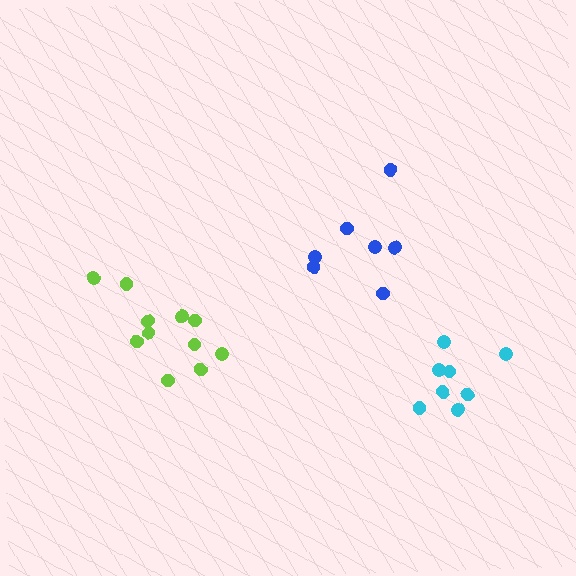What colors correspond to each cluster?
The clusters are colored: lime, blue, cyan.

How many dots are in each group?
Group 1: 11 dots, Group 2: 7 dots, Group 3: 8 dots (26 total).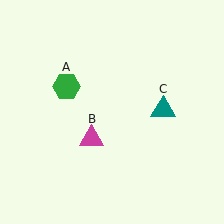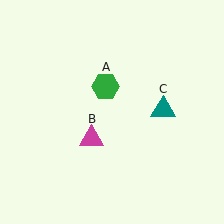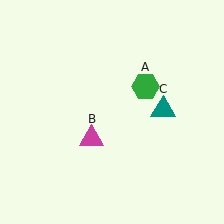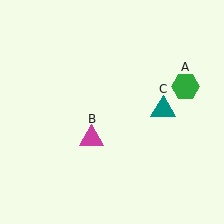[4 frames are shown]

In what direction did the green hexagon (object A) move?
The green hexagon (object A) moved right.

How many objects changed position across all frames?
1 object changed position: green hexagon (object A).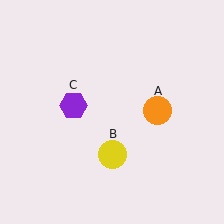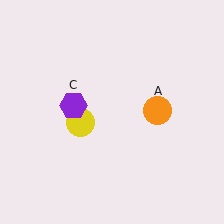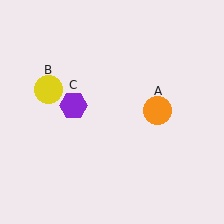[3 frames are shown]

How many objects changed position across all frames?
1 object changed position: yellow circle (object B).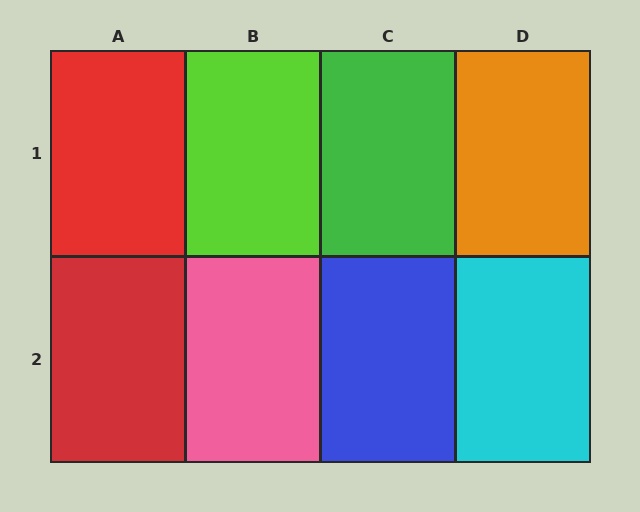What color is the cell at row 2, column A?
Red.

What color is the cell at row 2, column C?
Blue.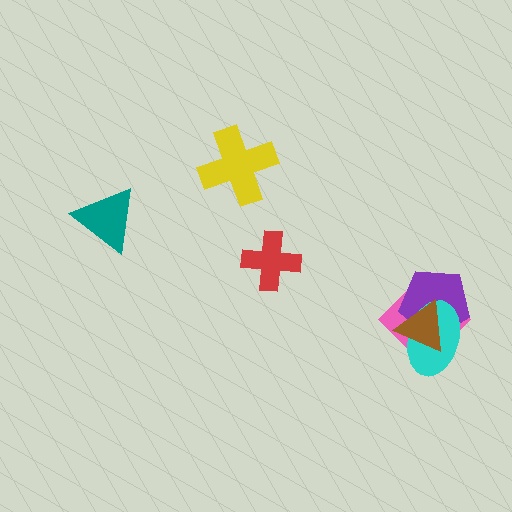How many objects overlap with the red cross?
0 objects overlap with the red cross.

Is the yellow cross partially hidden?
No, no other shape covers it.